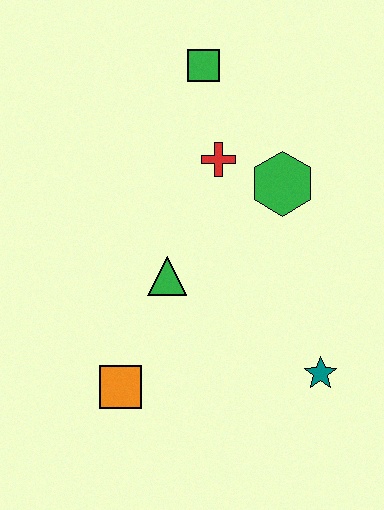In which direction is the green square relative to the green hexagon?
The green square is above the green hexagon.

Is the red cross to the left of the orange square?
No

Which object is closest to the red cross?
The green hexagon is closest to the red cross.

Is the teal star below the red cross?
Yes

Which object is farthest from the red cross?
The orange square is farthest from the red cross.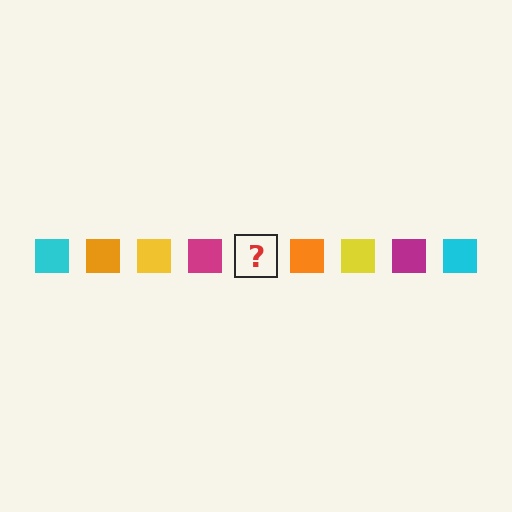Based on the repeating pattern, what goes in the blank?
The blank should be a cyan square.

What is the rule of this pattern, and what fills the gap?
The rule is that the pattern cycles through cyan, orange, yellow, magenta squares. The gap should be filled with a cyan square.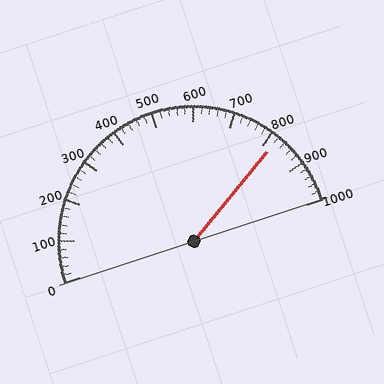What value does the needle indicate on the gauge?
The needle indicates approximately 820.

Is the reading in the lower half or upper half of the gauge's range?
The reading is in the upper half of the range (0 to 1000).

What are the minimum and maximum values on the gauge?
The gauge ranges from 0 to 1000.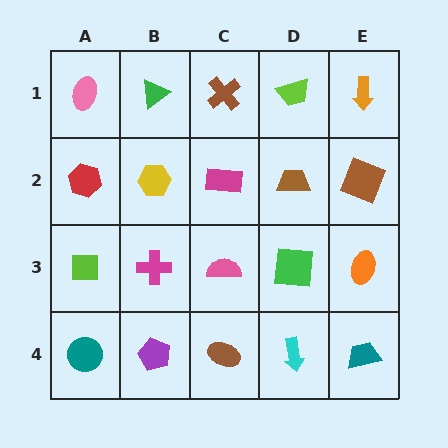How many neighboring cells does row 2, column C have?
4.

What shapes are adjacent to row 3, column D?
A brown trapezoid (row 2, column D), a cyan arrow (row 4, column D), a pink semicircle (row 3, column C), an orange ellipse (row 3, column E).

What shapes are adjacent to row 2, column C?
A brown cross (row 1, column C), a pink semicircle (row 3, column C), a yellow hexagon (row 2, column B), a brown trapezoid (row 2, column D).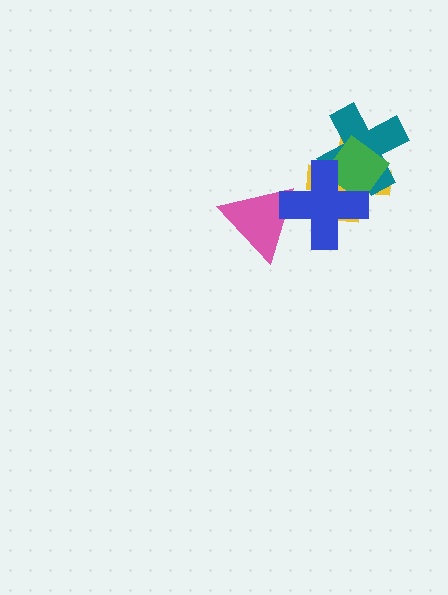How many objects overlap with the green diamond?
3 objects overlap with the green diamond.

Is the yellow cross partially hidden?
Yes, it is partially covered by another shape.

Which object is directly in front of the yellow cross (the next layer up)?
The teal cross is directly in front of the yellow cross.